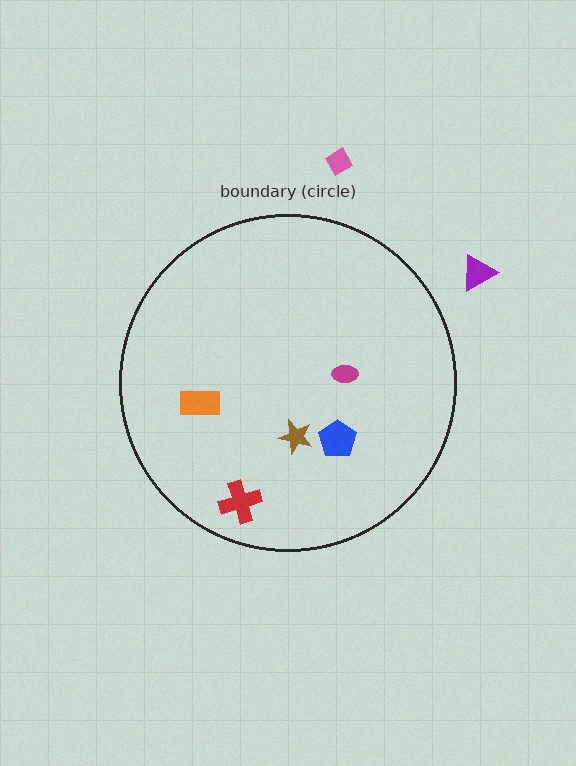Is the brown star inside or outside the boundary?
Inside.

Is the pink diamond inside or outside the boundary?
Outside.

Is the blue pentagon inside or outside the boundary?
Inside.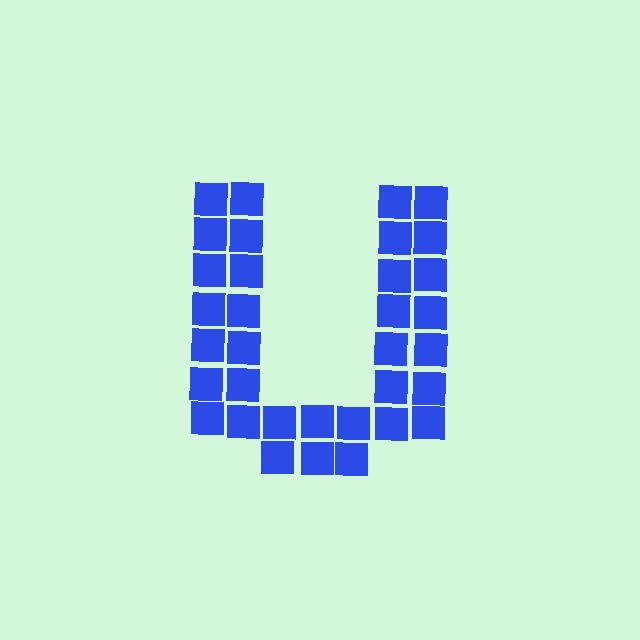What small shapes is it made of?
It is made of small squares.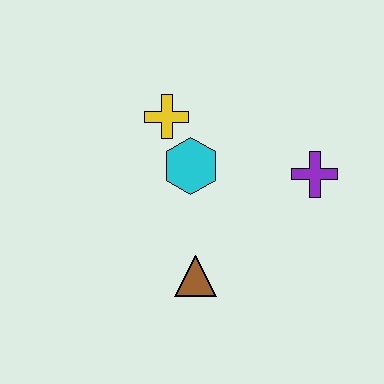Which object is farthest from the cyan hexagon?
The purple cross is farthest from the cyan hexagon.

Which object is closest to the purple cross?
The cyan hexagon is closest to the purple cross.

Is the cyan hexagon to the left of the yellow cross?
No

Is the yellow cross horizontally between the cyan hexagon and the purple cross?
No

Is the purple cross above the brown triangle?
Yes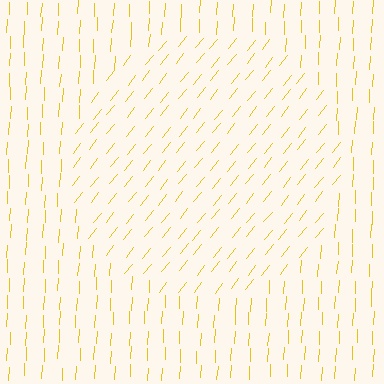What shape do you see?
I see a circle.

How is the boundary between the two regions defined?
The boundary is defined purely by a change in line orientation (approximately 35 degrees difference). All lines are the same color and thickness.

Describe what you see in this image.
The image is filled with small yellow line segments. A circle region in the image has lines oriented differently from the surrounding lines, creating a visible texture boundary.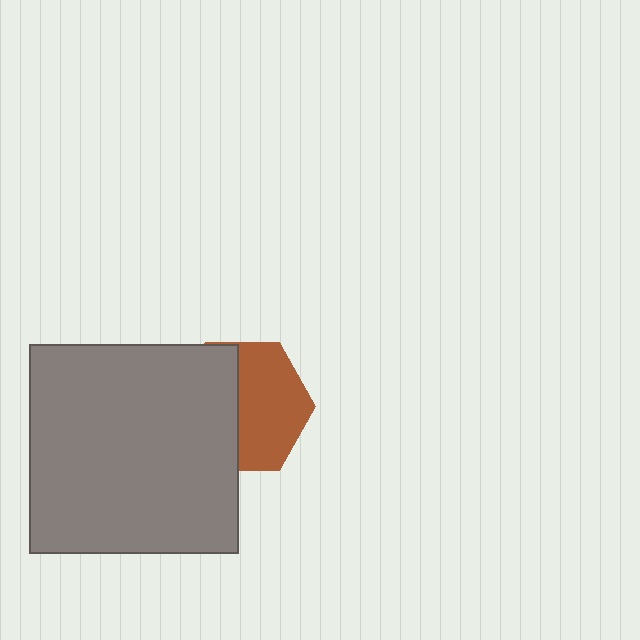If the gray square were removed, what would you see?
You would see the complete brown hexagon.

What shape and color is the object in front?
The object in front is a gray square.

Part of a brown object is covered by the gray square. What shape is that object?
It is a hexagon.